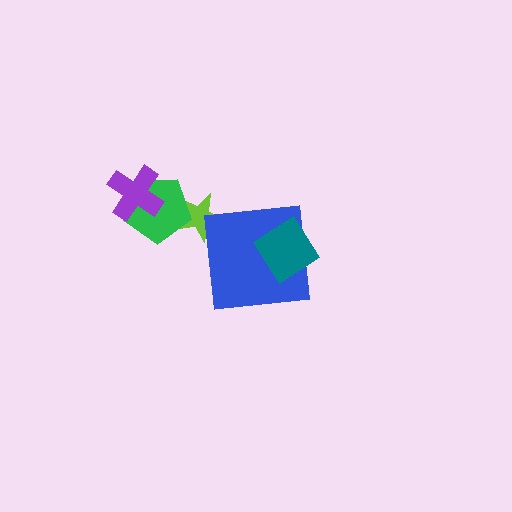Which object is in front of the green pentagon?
The purple cross is in front of the green pentagon.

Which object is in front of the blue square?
The teal diamond is in front of the blue square.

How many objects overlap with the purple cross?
1 object overlaps with the purple cross.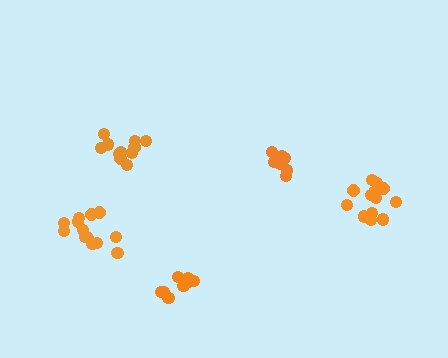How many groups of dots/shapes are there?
There are 5 groups.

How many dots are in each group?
Group 1: 8 dots, Group 2: 13 dots, Group 3: 11 dots, Group 4: 14 dots, Group 5: 8 dots (54 total).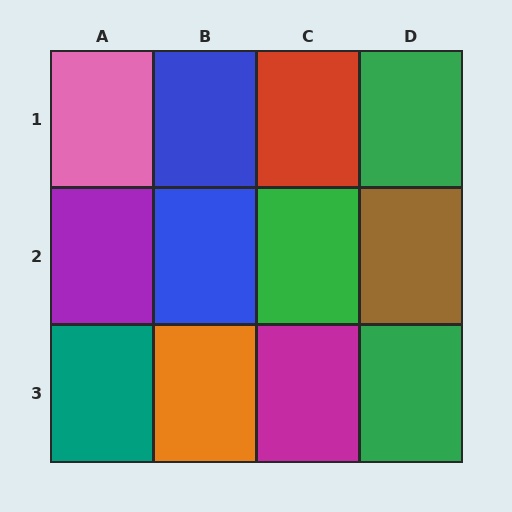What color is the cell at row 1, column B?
Blue.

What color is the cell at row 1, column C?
Red.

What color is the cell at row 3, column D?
Green.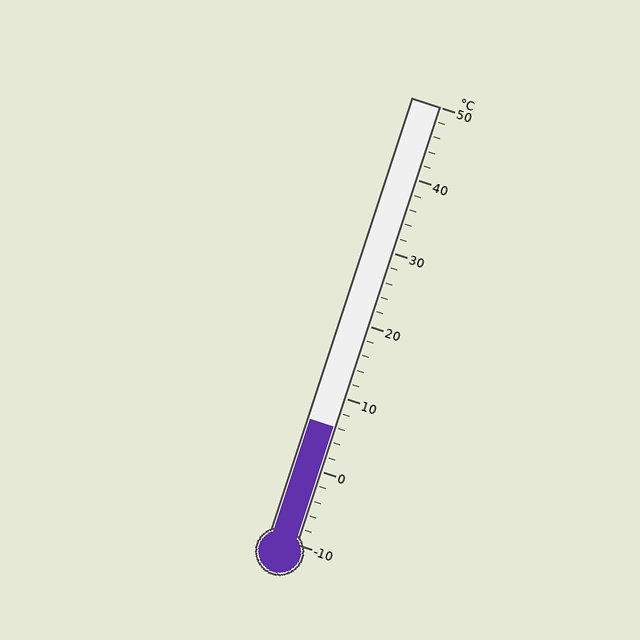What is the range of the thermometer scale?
The thermometer scale ranges from -10°C to 50°C.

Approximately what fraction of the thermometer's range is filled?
The thermometer is filled to approximately 25% of its range.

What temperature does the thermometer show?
The thermometer shows approximately 6°C.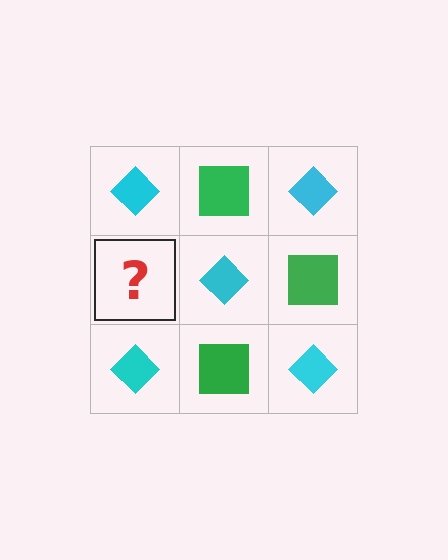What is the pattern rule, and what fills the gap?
The rule is that it alternates cyan diamond and green square in a checkerboard pattern. The gap should be filled with a green square.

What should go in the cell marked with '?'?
The missing cell should contain a green square.